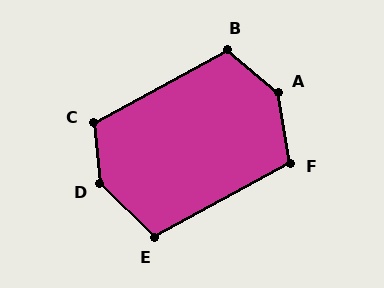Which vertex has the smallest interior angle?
E, at approximately 107 degrees.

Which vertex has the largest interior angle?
D, at approximately 140 degrees.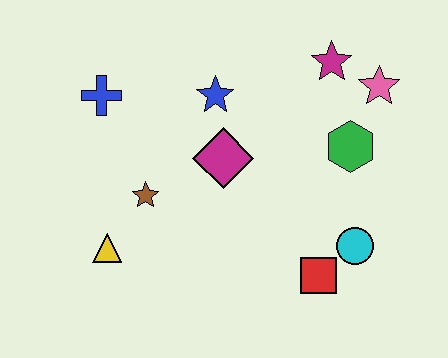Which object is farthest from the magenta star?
The yellow triangle is farthest from the magenta star.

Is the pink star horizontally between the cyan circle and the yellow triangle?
No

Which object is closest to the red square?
The cyan circle is closest to the red square.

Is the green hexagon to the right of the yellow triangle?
Yes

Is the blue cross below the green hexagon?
No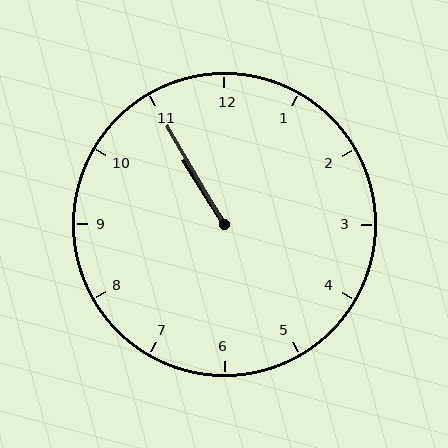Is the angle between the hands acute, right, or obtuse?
It is acute.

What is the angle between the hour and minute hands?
Approximately 2 degrees.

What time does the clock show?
10:55.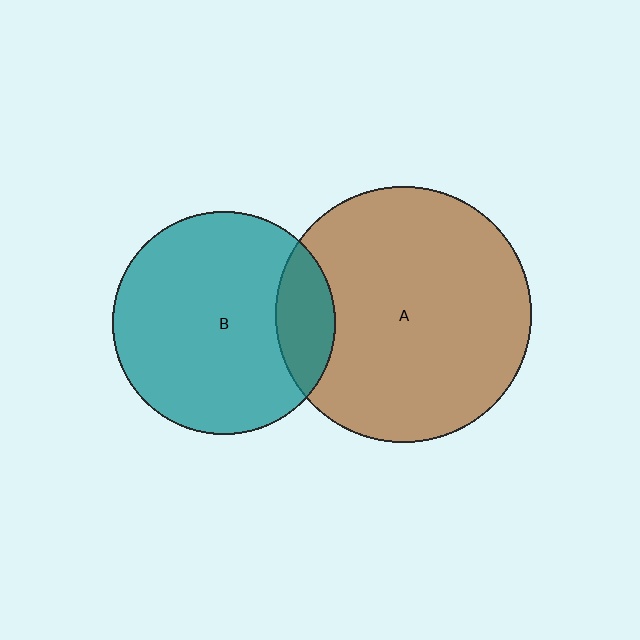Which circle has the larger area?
Circle A (brown).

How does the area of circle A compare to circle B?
Approximately 1.3 times.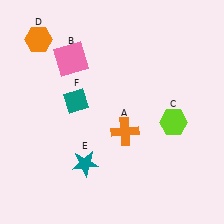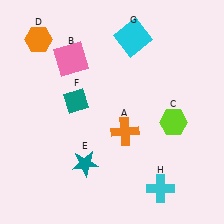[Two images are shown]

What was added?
A cyan square (G), a cyan cross (H) were added in Image 2.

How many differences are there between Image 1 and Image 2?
There are 2 differences between the two images.